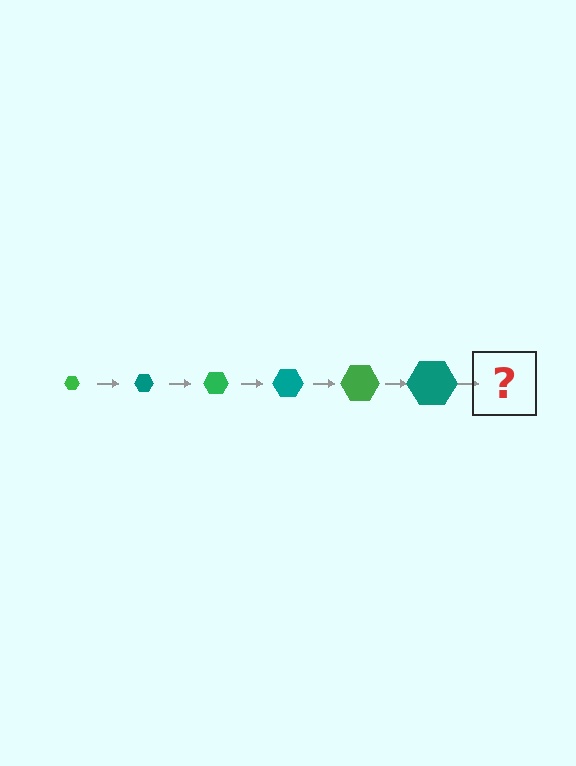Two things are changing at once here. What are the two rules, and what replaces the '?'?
The two rules are that the hexagon grows larger each step and the color cycles through green and teal. The '?' should be a green hexagon, larger than the previous one.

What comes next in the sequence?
The next element should be a green hexagon, larger than the previous one.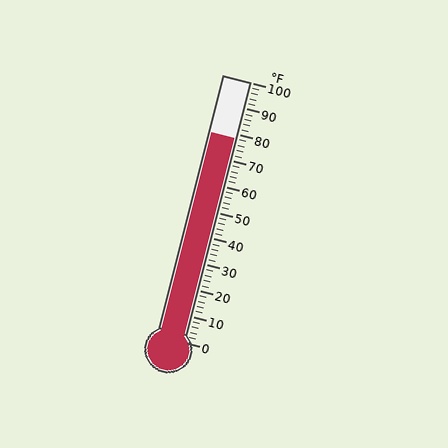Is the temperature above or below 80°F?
The temperature is below 80°F.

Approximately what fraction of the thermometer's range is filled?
The thermometer is filled to approximately 80% of its range.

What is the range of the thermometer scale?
The thermometer scale ranges from 0°F to 100°F.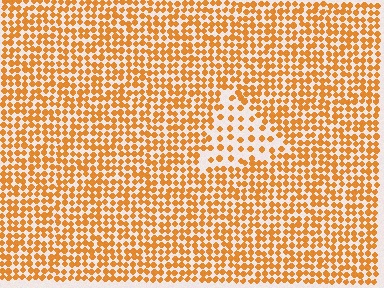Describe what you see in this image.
The image contains small orange elements arranged at two different densities. A triangle-shaped region is visible where the elements are less densely packed than the surrounding area.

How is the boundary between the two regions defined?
The boundary is defined by a change in element density (approximately 2.2x ratio). All elements are the same color, size, and shape.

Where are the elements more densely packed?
The elements are more densely packed outside the triangle boundary.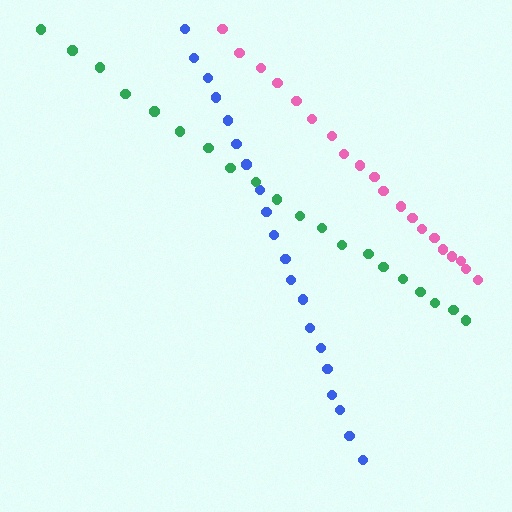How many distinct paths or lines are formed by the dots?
There are 3 distinct paths.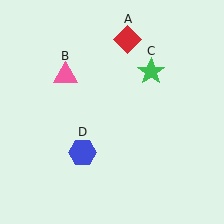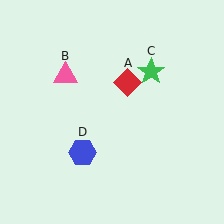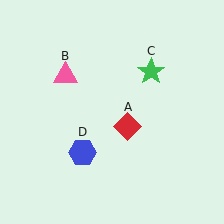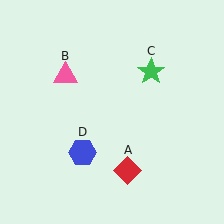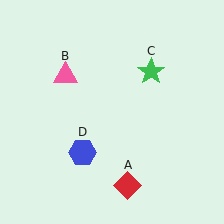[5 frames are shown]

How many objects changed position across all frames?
1 object changed position: red diamond (object A).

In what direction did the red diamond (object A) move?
The red diamond (object A) moved down.